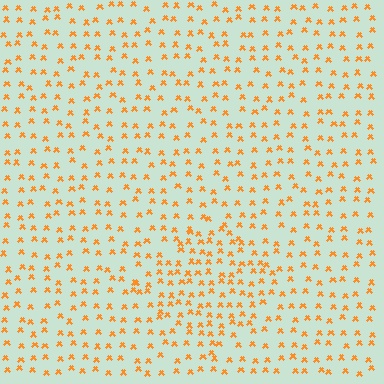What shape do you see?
I see a diamond.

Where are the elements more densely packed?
The elements are more densely packed inside the diamond boundary.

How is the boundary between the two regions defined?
The boundary is defined by a change in element density (approximately 1.6x ratio). All elements are the same color, size, and shape.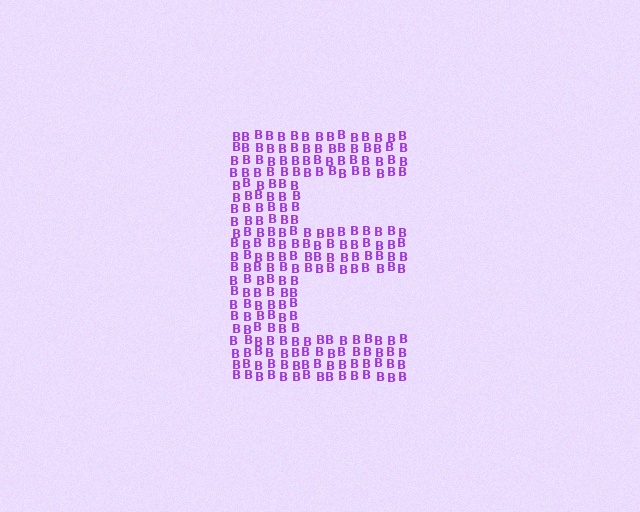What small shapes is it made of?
It is made of small letter B's.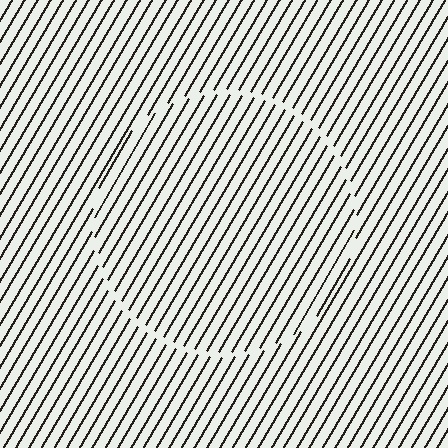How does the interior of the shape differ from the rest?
The interior of the shape contains the same grating, shifted by half a period — the contour is defined by the phase discontinuity where line-ends from the inner and outer gratings abut.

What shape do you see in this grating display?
An illusory circle. The interior of the shape contains the same grating, shifted by half a period — the contour is defined by the phase discontinuity where line-ends from the inner and outer gratings abut.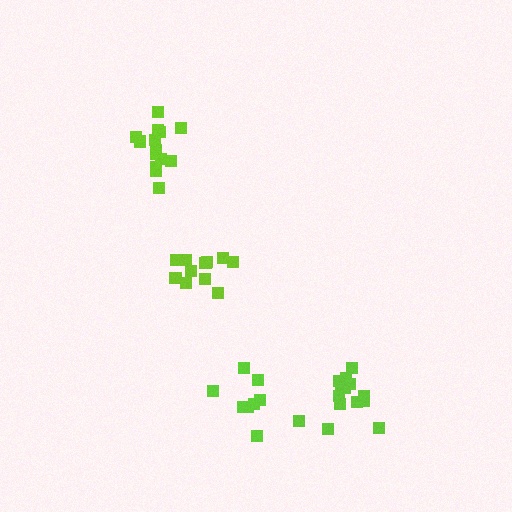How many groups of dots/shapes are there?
There are 4 groups.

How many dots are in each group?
Group 1: 8 dots, Group 2: 14 dots, Group 3: 12 dots, Group 4: 14 dots (48 total).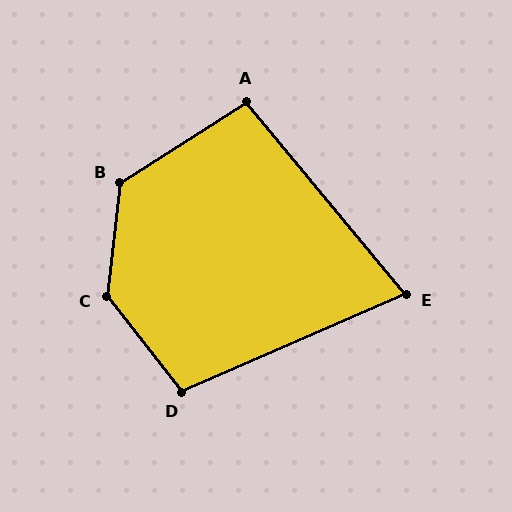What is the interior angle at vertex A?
Approximately 97 degrees (obtuse).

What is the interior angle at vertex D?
Approximately 105 degrees (obtuse).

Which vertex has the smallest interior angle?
E, at approximately 74 degrees.